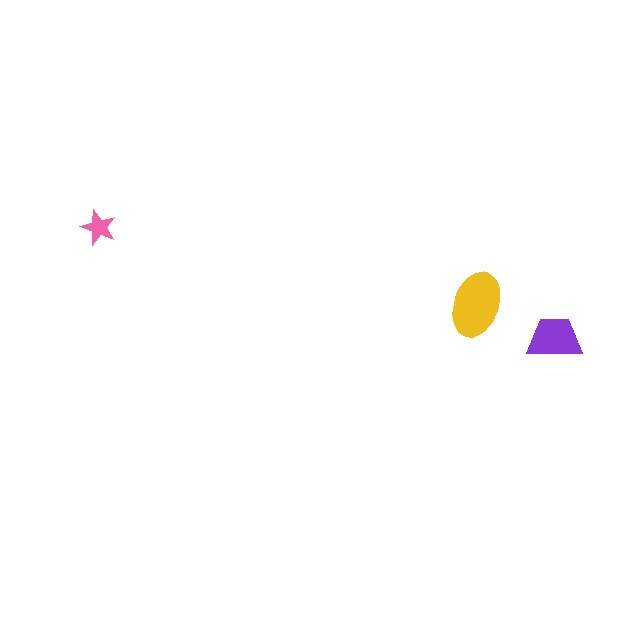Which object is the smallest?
The pink star.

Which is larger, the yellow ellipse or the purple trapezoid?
The yellow ellipse.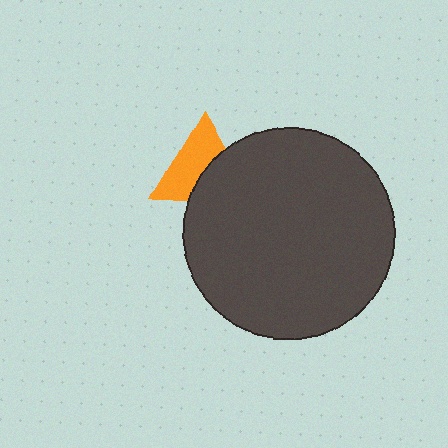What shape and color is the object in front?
The object in front is a dark gray circle.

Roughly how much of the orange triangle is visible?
About half of it is visible (roughly 58%).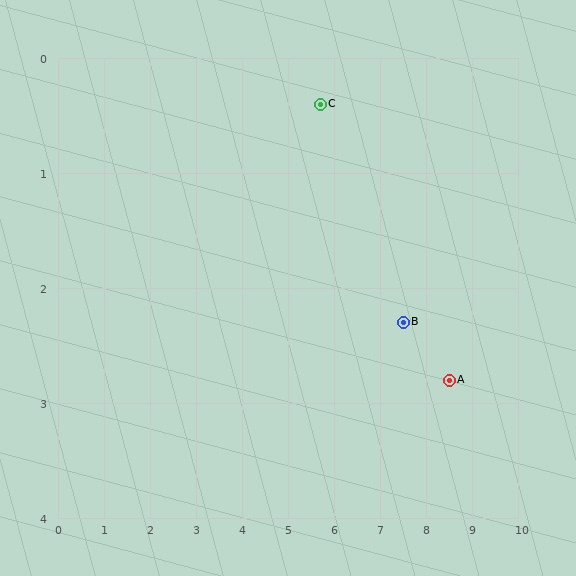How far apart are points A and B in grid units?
Points A and B are about 1.1 grid units apart.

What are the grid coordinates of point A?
Point A is at approximately (8.5, 2.8).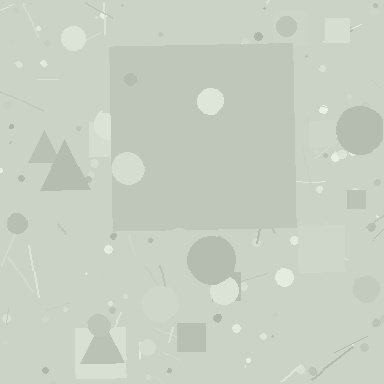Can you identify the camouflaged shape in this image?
The camouflaged shape is a square.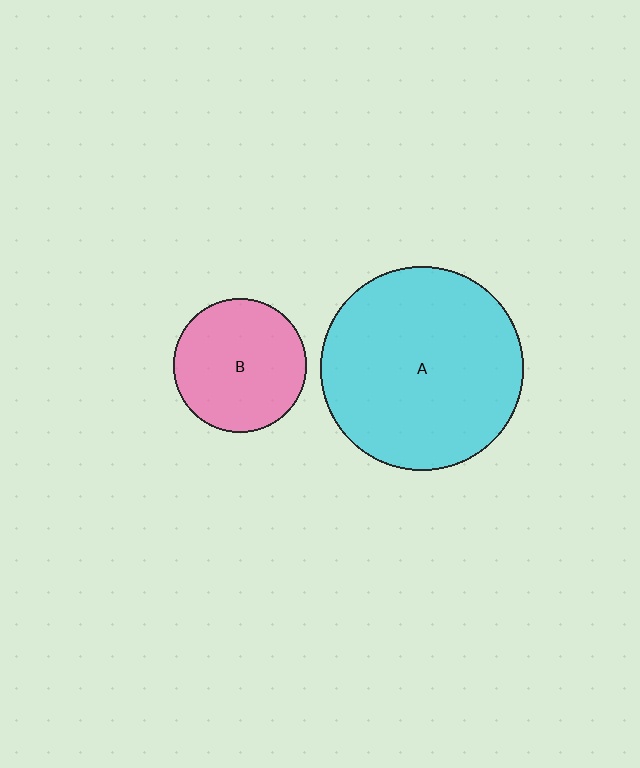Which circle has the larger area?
Circle A (cyan).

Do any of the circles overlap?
No, none of the circles overlap.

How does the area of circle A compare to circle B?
Approximately 2.3 times.